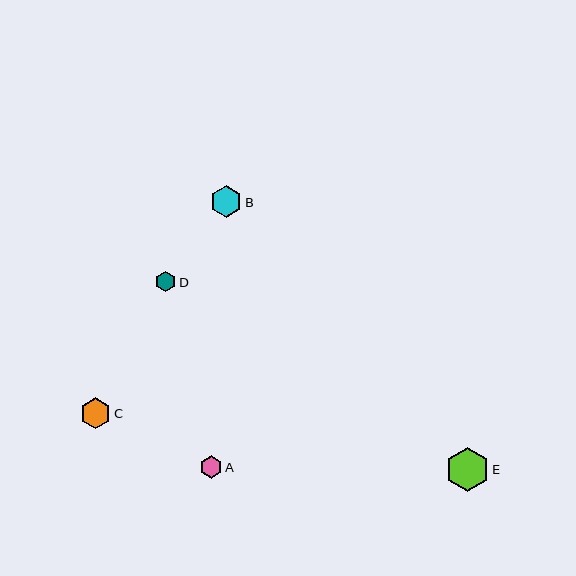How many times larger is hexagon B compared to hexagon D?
Hexagon B is approximately 1.5 times the size of hexagon D.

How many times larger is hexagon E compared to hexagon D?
Hexagon E is approximately 2.1 times the size of hexagon D.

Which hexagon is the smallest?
Hexagon D is the smallest with a size of approximately 21 pixels.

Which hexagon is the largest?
Hexagon E is the largest with a size of approximately 44 pixels.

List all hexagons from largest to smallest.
From largest to smallest: E, B, C, A, D.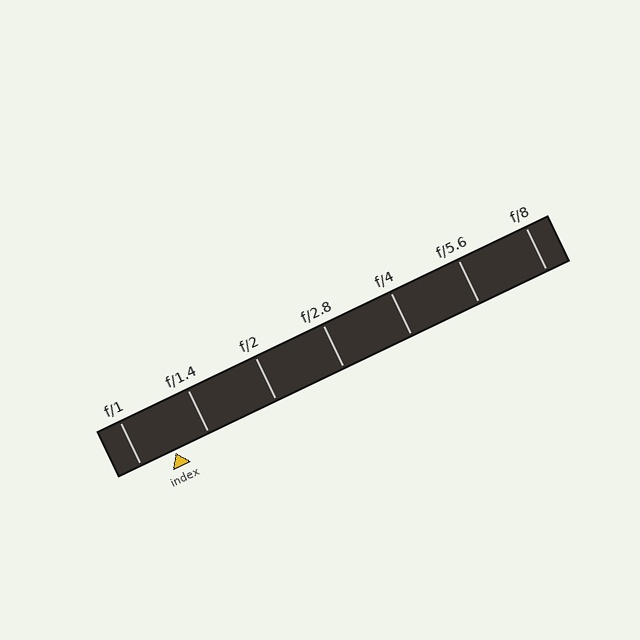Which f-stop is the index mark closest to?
The index mark is closest to f/1.4.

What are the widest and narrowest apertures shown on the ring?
The widest aperture shown is f/1 and the narrowest is f/8.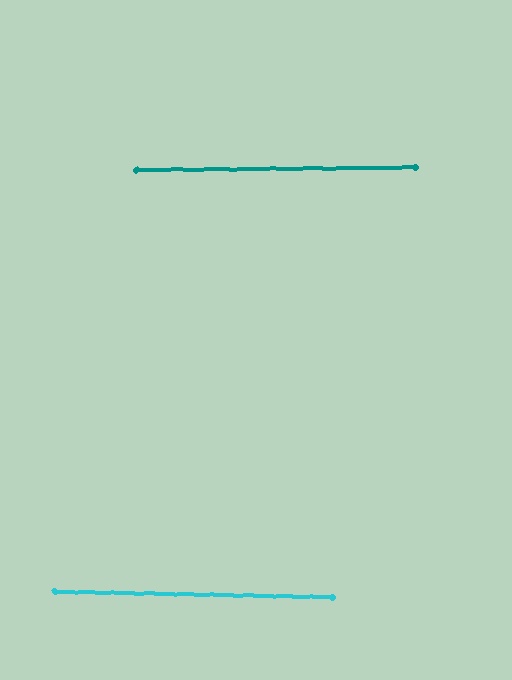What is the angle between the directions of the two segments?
Approximately 2 degrees.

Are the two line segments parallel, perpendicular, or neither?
Parallel — their directions differ by only 1.7°.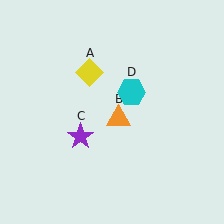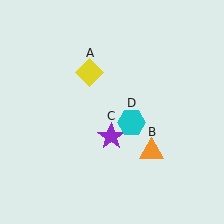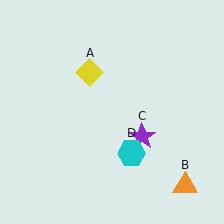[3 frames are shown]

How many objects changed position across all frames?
3 objects changed position: orange triangle (object B), purple star (object C), cyan hexagon (object D).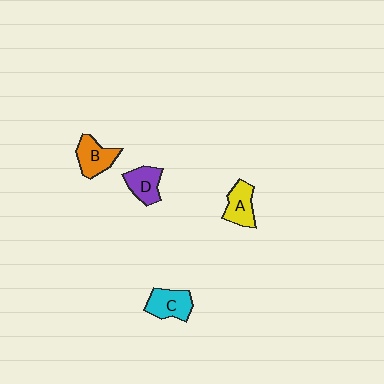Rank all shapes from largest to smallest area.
From largest to smallest: B (orange), C (cyan), A (yellow), D (purple).